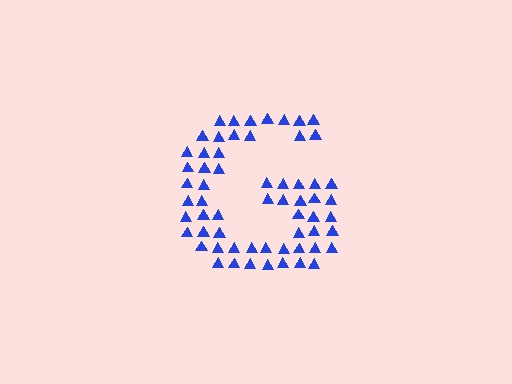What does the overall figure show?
The overall figure shows the letter G.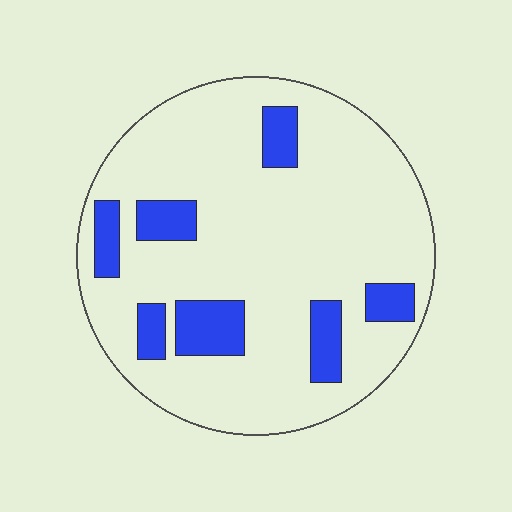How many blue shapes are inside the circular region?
7.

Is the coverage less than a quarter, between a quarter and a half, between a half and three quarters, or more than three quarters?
Less than a quarter.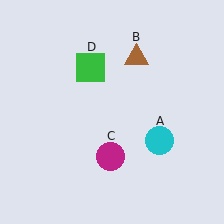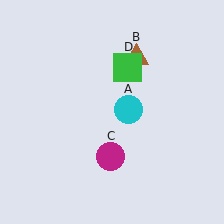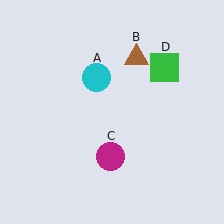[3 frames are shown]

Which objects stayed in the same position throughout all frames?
Brown triangle (object B) and magenta circle (object C) remained stationary.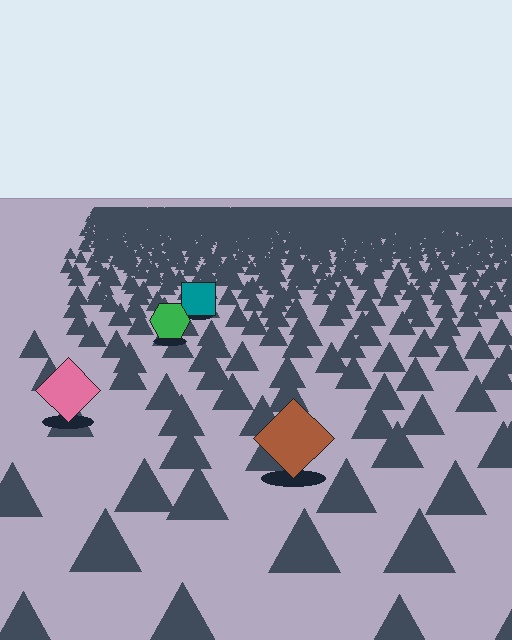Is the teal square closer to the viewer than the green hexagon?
No. The green hexagon is closer — you can tell from the texture gradient: the ground texture is coarser near it.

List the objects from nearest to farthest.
From nearest to farthest: the brown diamond, the pink diamond, the green hexagon, the teal square.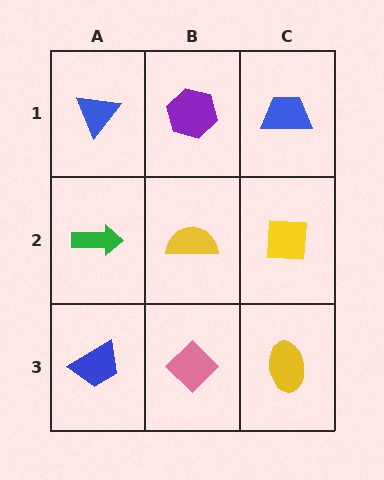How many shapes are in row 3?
3 shapes.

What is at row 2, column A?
A green arrow.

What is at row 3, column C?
A yellow ellipse.